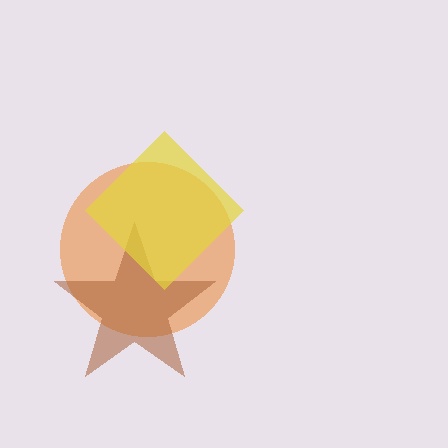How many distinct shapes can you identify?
There are 3 distinct shapes: an orange circle, a brown star, a yellow diamond.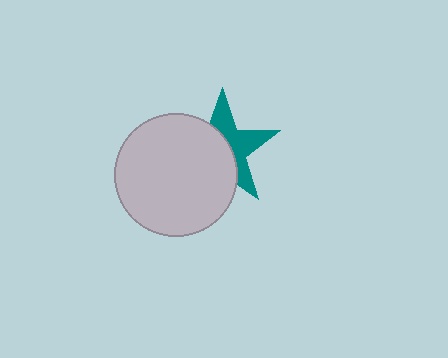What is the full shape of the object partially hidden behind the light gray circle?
The partially hidden object is a teal star.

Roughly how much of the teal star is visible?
A small part of it is visible (roughly 45%).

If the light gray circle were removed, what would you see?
You would see the complete teal star.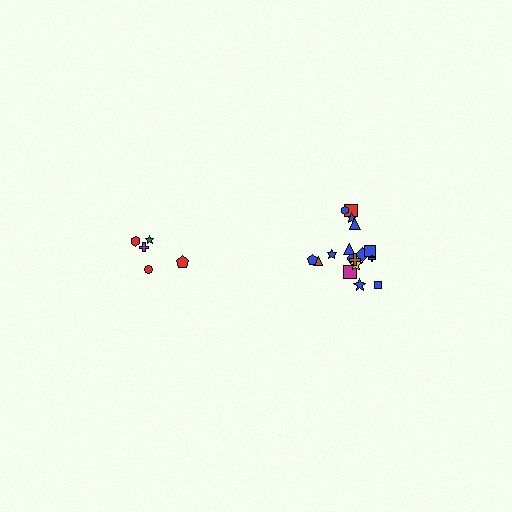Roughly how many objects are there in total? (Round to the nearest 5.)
Roughly 25 objects in total.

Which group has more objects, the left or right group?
The right group.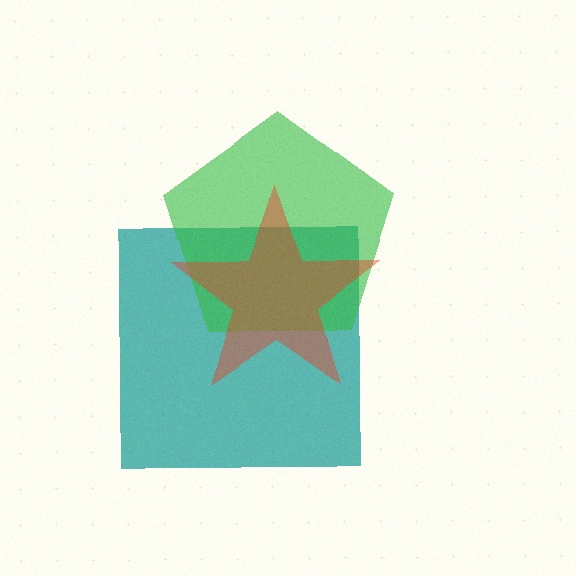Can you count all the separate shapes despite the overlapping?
Yes, there are 3 separate shapes.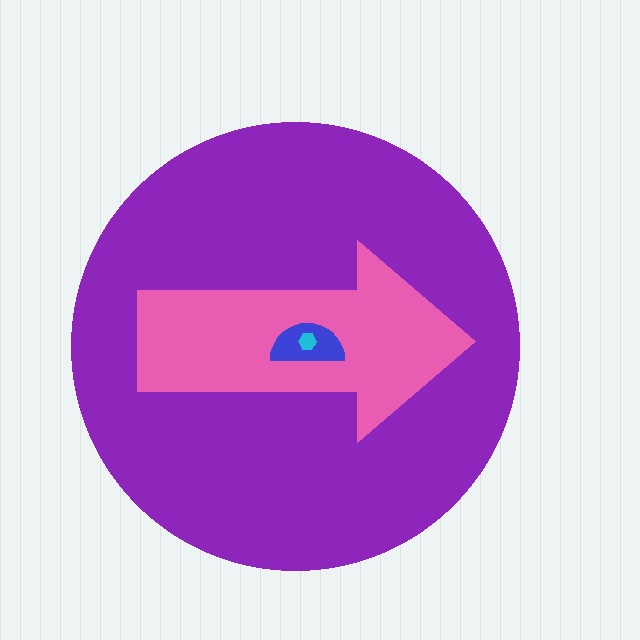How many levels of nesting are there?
4.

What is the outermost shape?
The purple circle.